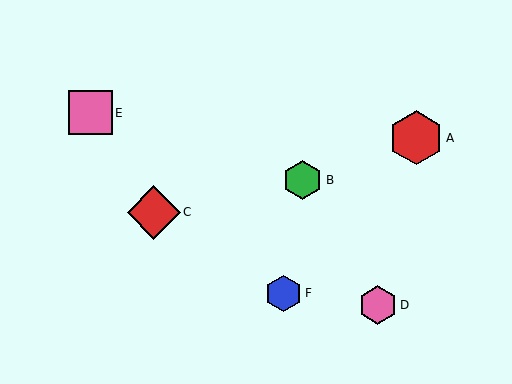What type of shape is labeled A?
Shape A is a red hexagon.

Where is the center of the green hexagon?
The center of the green hexagon is at (303, 180).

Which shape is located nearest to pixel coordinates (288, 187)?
The green hexagon (labeled B) at (303, 180) is nearest to that location.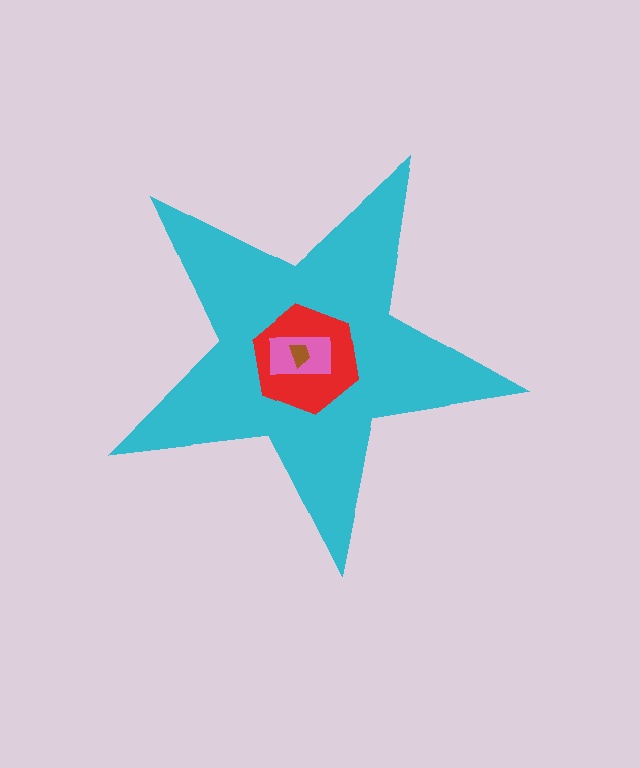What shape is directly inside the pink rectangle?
The brown trapezoid.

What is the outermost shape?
The cyan star.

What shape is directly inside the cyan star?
The red hexagon.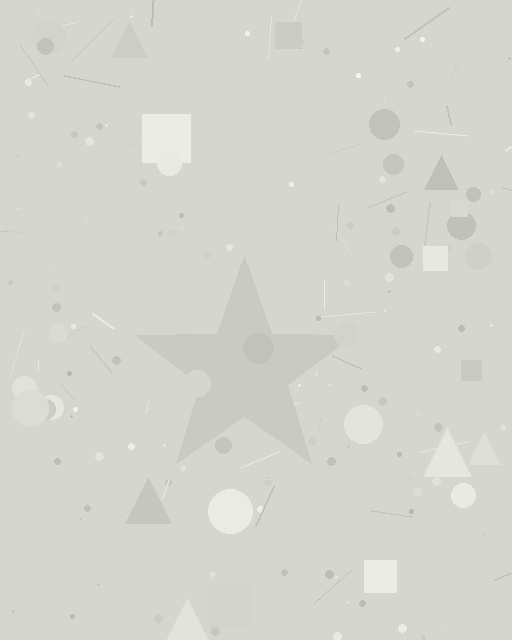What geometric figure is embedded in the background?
A star is embedded in the background.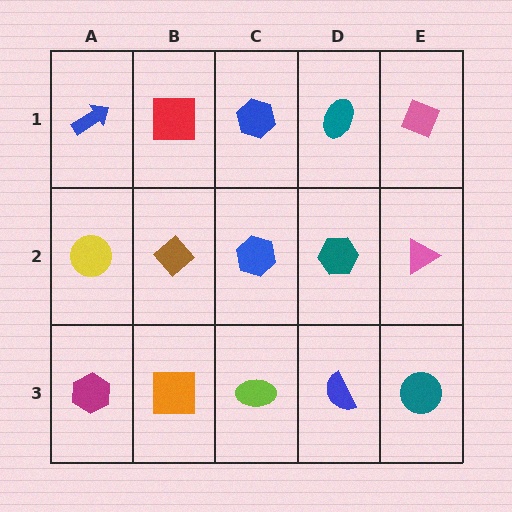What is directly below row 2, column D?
A blue semicircle.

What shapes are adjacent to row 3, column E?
A pink triangle (row 2, column E), a blue semicircle (row 3, column D).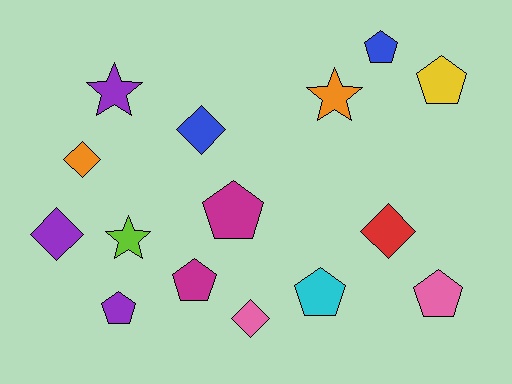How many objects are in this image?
There are 15 objects.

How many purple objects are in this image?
There are 3 purple objects.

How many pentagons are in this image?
There are 7 pentagons.